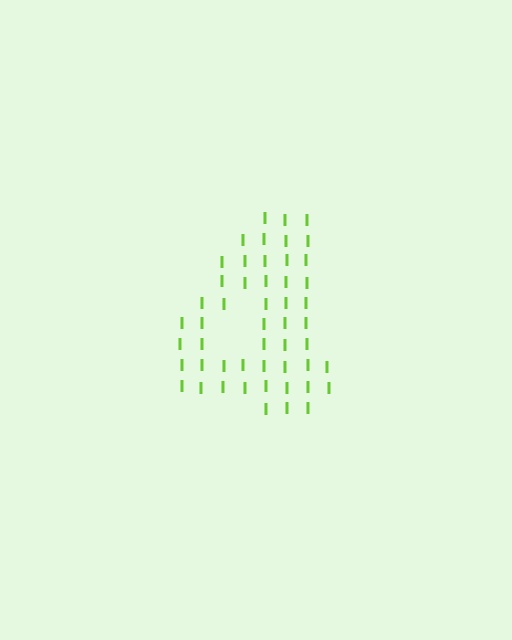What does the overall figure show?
The overall figure shows the digit 4.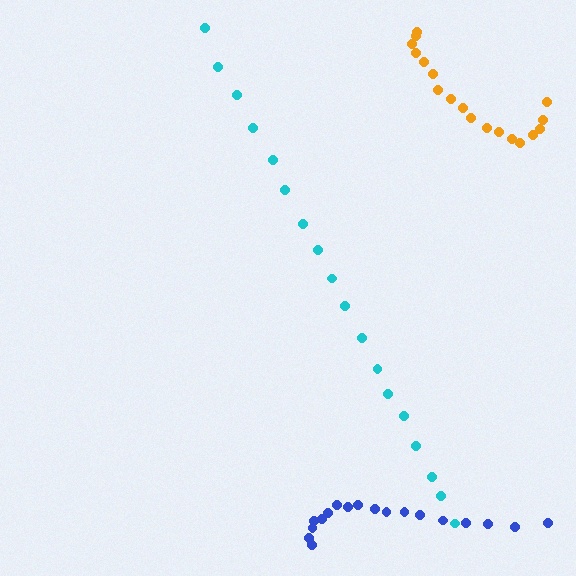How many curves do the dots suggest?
There are 3 distinct paths.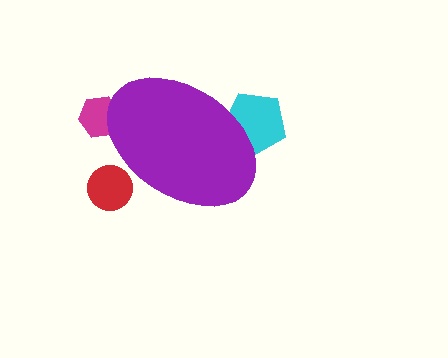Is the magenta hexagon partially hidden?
Yes, the magenta hexagon is partially hidden behind the purple ellipse.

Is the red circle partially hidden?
Yes, the red circle is partially hidden behind the purple ellipse.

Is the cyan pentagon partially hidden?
Yes, the cyan pentagon is partially hidden behind the purple ellipse.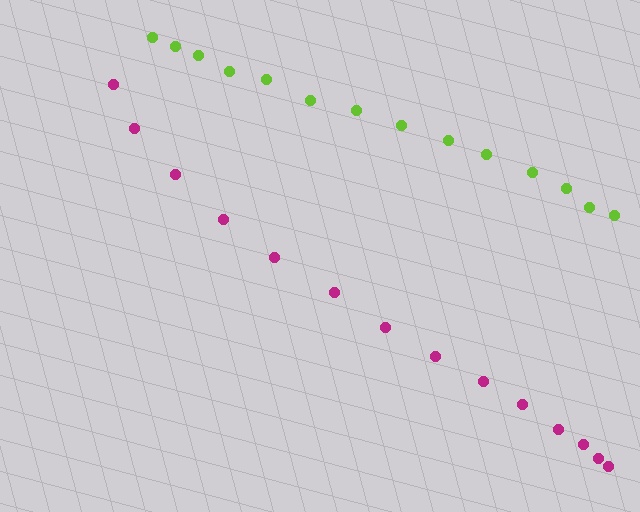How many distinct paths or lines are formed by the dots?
There are 2 distinct paths.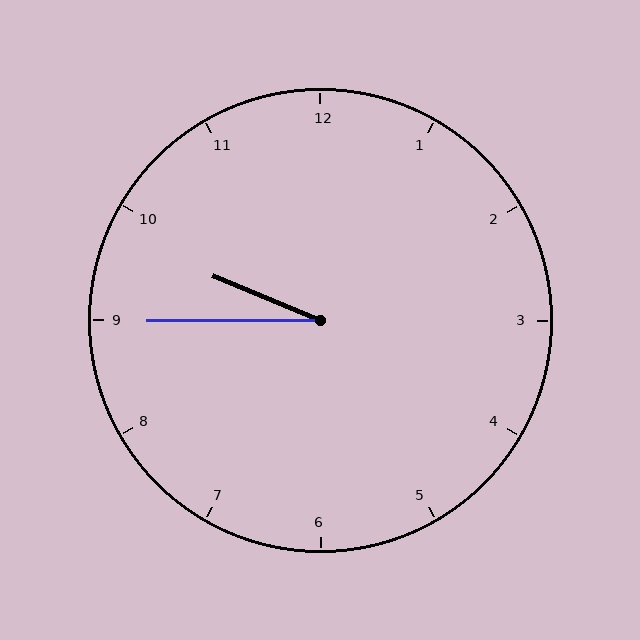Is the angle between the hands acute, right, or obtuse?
It is acute.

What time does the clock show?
9:45.